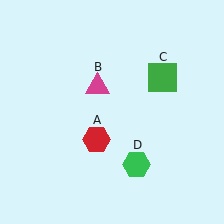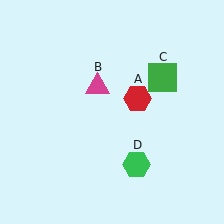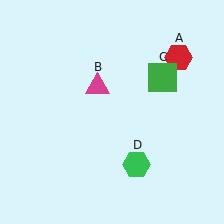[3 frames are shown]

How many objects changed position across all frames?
1 object changed position: red hexagon (object A).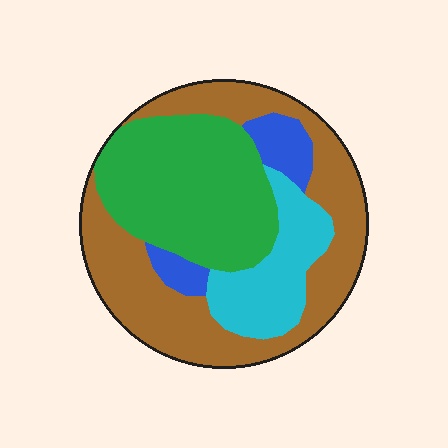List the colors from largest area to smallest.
From largest to smallest: brown, green, cyan, blue.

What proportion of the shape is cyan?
Cyan covers 16% of the shape.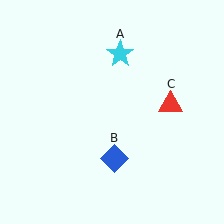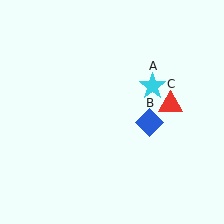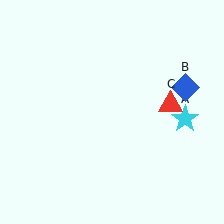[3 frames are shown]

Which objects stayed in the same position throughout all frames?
Red triangle (object C) remained stationary.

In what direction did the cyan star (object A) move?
The cyan star (object A) moved down and to the right.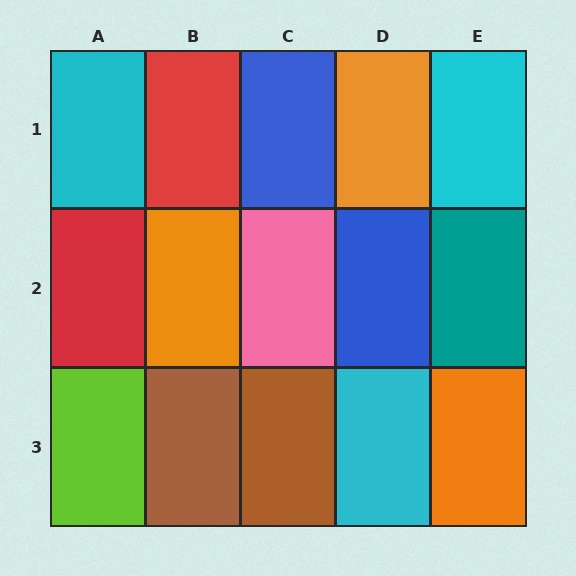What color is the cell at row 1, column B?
Red.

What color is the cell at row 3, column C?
Brown.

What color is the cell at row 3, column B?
Brown.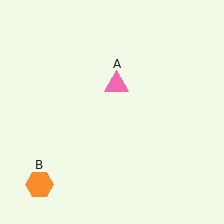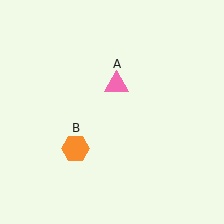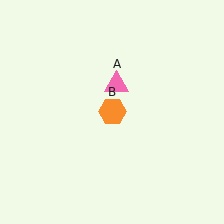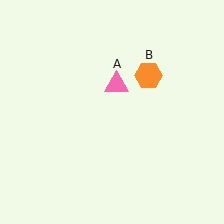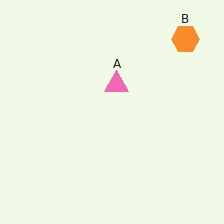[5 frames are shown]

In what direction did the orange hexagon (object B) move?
The orange hexagon (object B) moved up and to the right.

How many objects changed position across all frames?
1 object changed position: orange hexagon (object B).